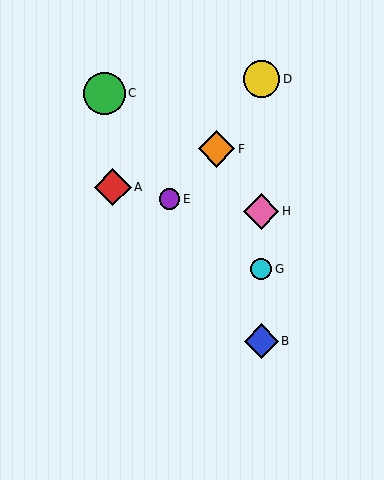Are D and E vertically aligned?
No, D is at x≈261 and E is at x≈170.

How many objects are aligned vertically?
4 objects (B, D, G, H) are aligned vertically.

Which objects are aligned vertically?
Objects B, D, G, H are aligned vertically.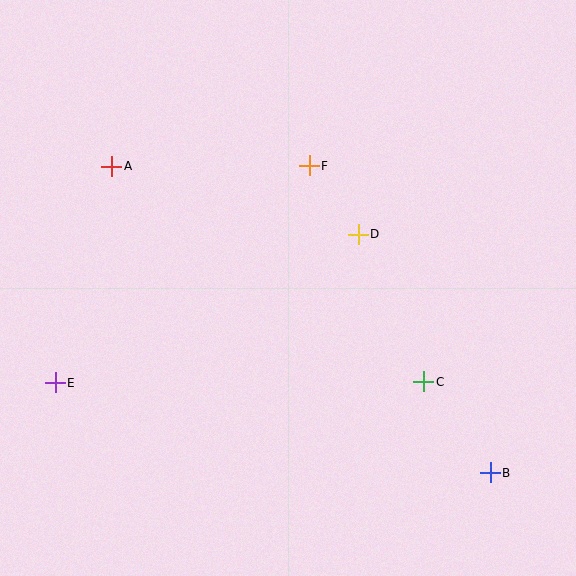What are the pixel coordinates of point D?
Point D is at (358, 234).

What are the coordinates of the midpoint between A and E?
The midpoint between A and E is at (83, 275).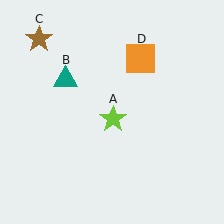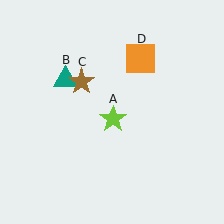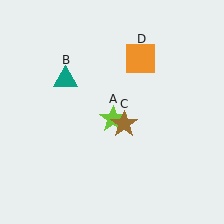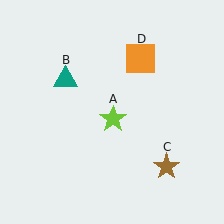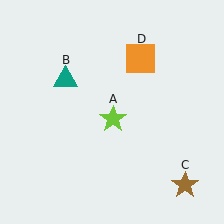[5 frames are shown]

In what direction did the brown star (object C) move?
The brown star (object C) moved down and to the right.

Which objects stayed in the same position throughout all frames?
Lime star (object A) and teal triangle (object B) and orange square (object D) remained stationary.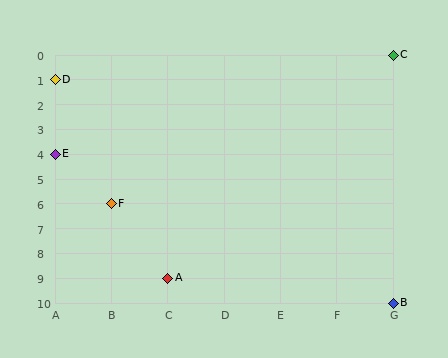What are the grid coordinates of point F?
Point F is at grid coordinates (B, 6).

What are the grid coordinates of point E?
Point E is at grid coordinates (A, 4).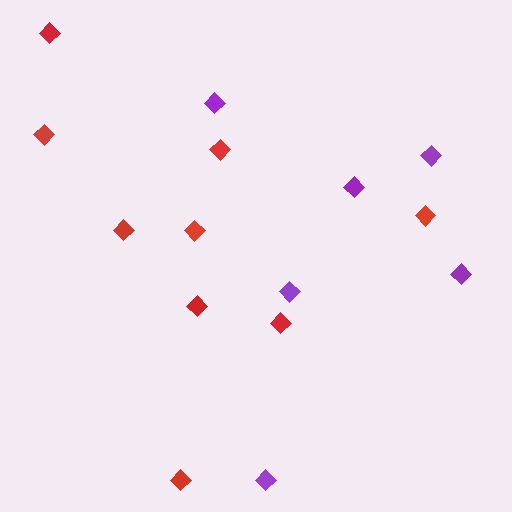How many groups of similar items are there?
There are 2 groups: one group of red diamonds (9) and one group of purple diamonds (6).